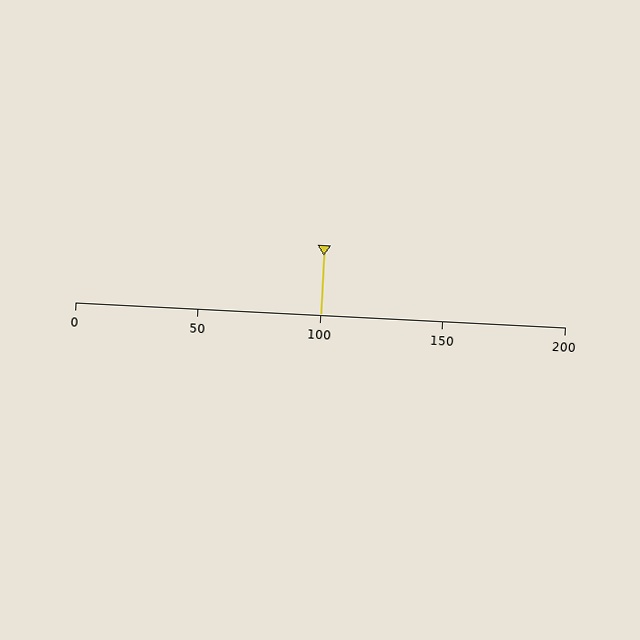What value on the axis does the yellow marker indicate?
The marker indicates approximately 100.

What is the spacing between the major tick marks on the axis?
The major ticks are spaced 50 apart.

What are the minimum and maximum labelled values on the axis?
The axis runs from 0 to 200.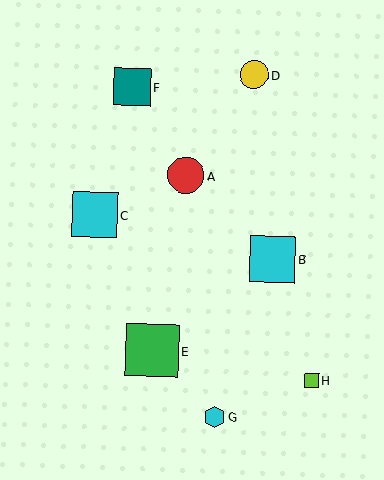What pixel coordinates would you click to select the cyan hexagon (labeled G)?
Click at (215, 417) to select the cyan hexagon G.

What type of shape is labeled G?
Shape G is a cyan hexagon.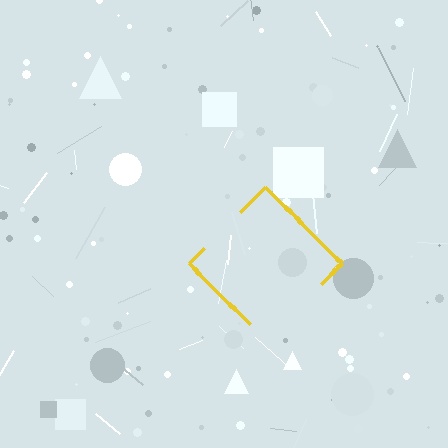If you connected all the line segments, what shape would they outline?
They would outline a diamond.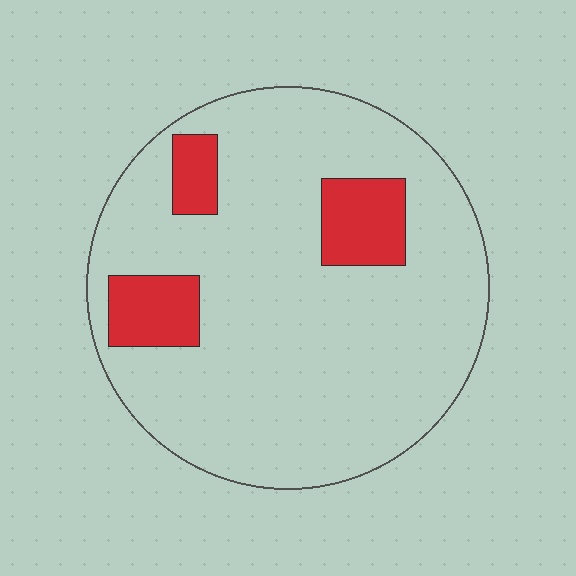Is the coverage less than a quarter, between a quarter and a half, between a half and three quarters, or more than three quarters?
Less than a quarter.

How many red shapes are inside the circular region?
3.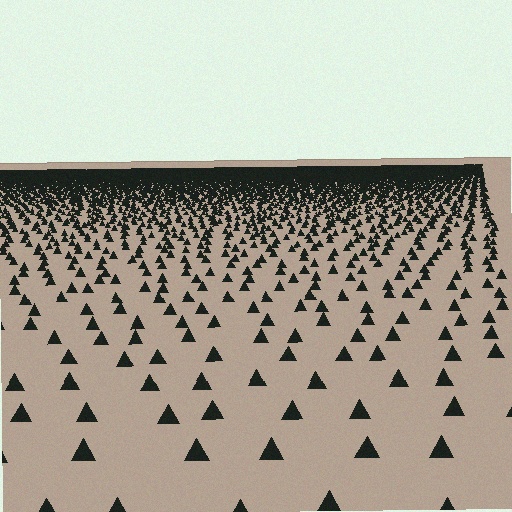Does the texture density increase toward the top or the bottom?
Density increases toward the top.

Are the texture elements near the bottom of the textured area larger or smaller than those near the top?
Larger. Near the bottom, elements are closer to the viewer and appear at a bigger on-screen size.